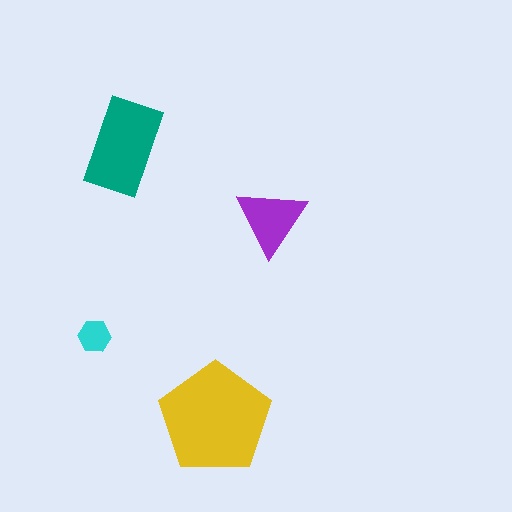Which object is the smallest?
The cyan hexagon.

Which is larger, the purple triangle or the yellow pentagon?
The yellow pentagon.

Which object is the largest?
The yellow pentagon.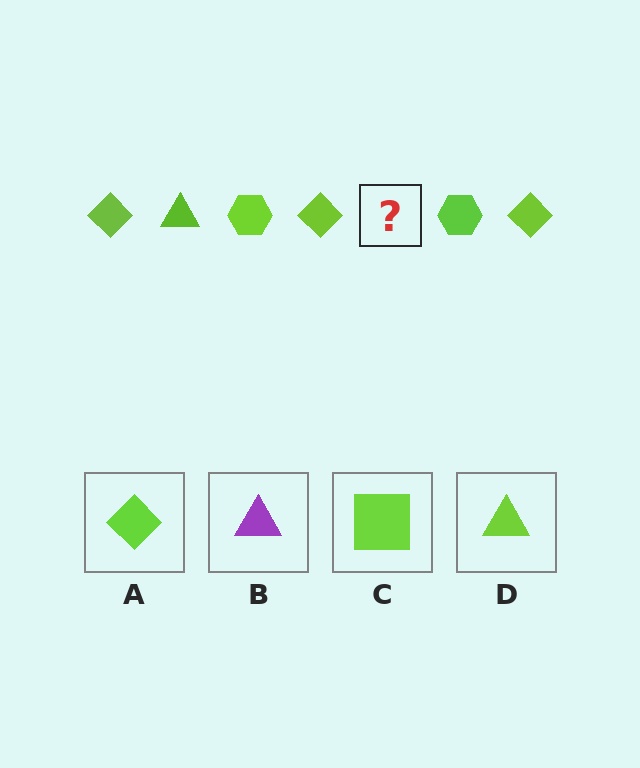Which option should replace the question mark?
Option D.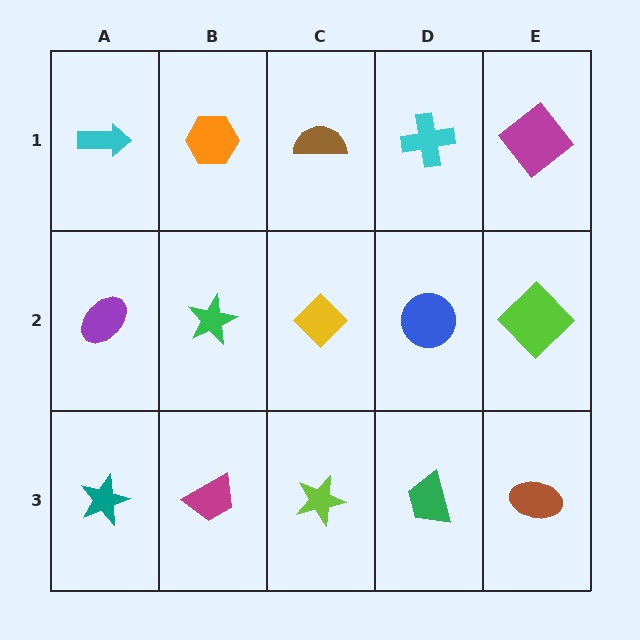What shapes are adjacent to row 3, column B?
A green star (row 2, column B), a teal star (row 3, column A), a lime star (row 3, column C).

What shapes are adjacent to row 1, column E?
A lime diamond (row 2, column E), a cyan cross (row 1, column D).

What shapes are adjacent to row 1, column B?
A green star (row 2, column B), a cyan arrow (row 1, column A), a brown semicircle (row 1, column C).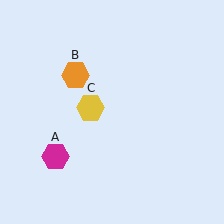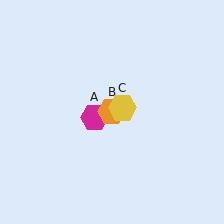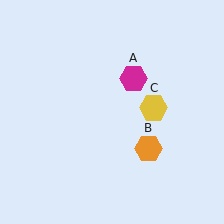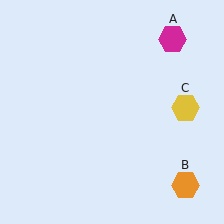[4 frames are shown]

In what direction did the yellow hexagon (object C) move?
The yellow hexagon (object C) moved right.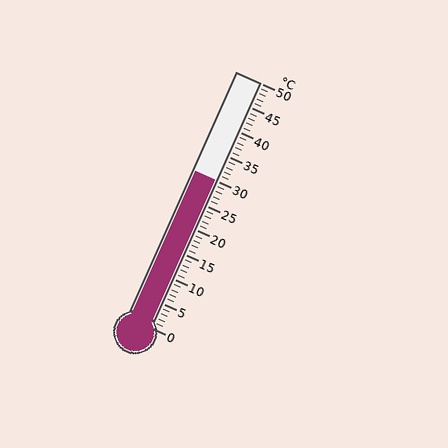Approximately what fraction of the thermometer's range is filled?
The thermometer is filled to approximately 60% of its range.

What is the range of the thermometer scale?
The thermometer scale ranges from 0°C to 50°C.